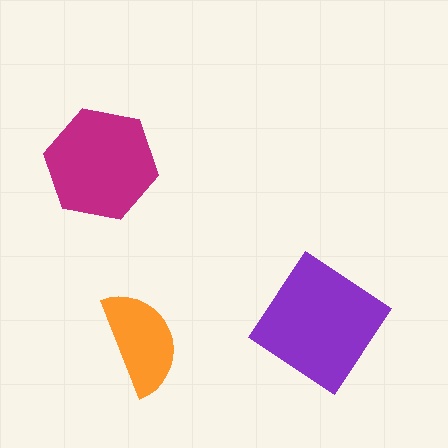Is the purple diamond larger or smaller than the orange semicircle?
Larger.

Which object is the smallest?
The orange semicircle.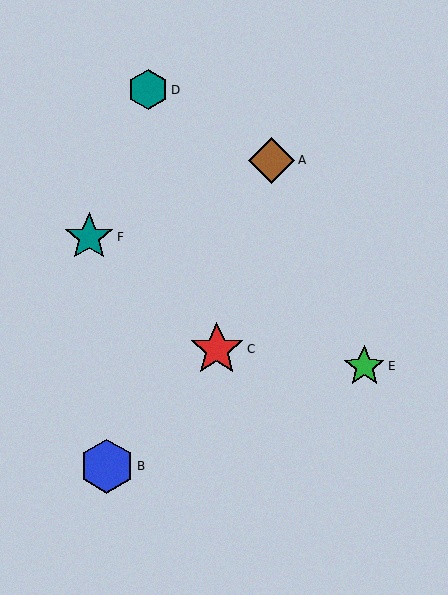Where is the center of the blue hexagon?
The center of the blue hexagon is at (107, 466).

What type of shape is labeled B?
Shape B is a blue hexagon.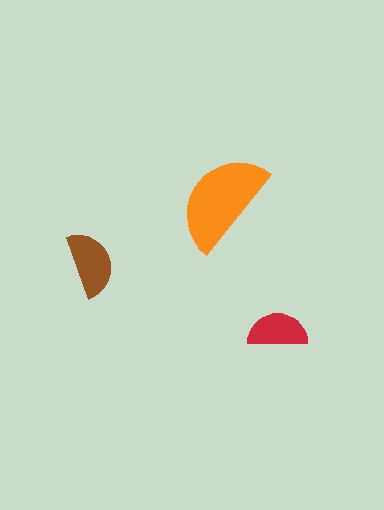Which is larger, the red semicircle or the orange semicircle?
The orange one.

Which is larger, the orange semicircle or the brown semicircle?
The orange one.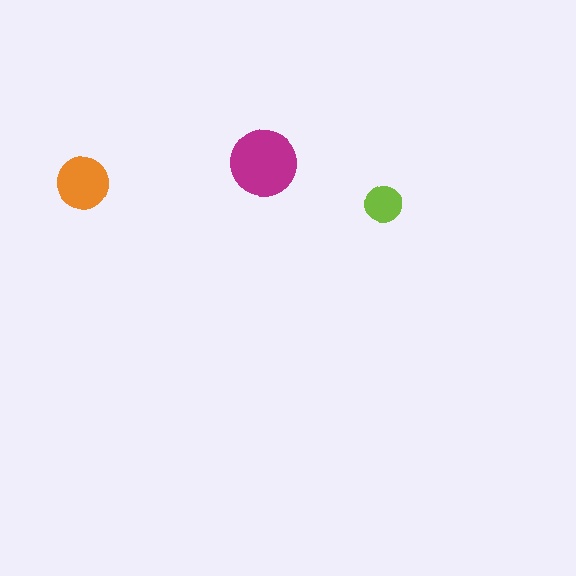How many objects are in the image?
There are 3 objects in the image.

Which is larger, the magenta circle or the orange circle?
The magenta one.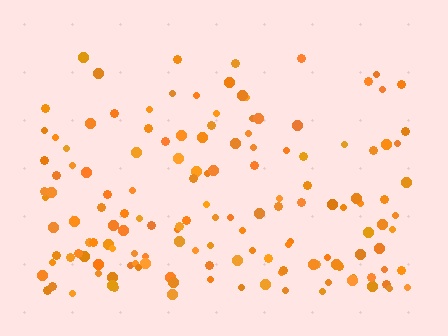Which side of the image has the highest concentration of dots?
The bottom.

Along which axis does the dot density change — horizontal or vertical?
Vertical.